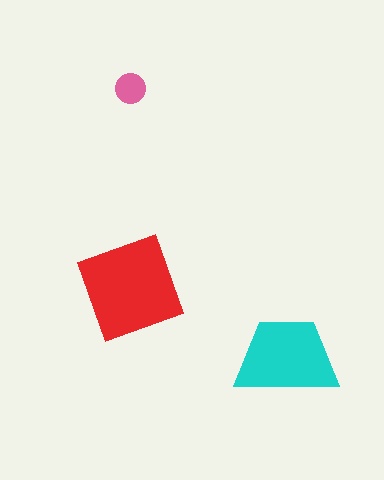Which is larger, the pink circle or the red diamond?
The red diamond.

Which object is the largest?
The red diamond.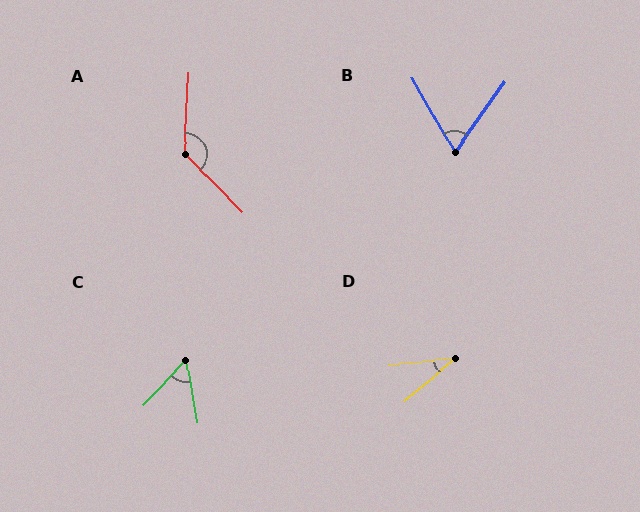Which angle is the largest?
A, at approximately 132 degrees.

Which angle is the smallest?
D, at approximately 33 degrees.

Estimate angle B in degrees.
Approximately 65 degrees.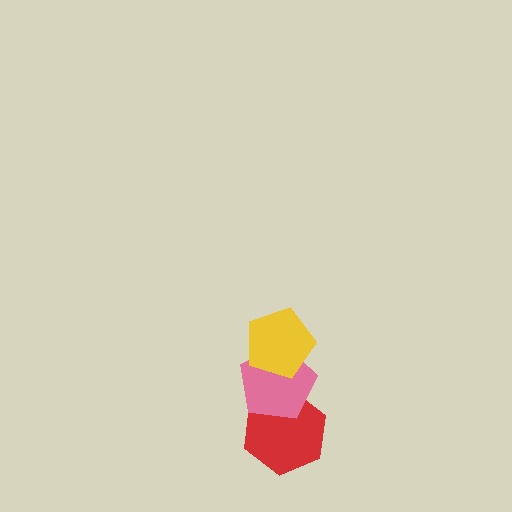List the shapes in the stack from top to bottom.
From top to bottom: the yellow pentagon, the pink pentagon, the red hexagon.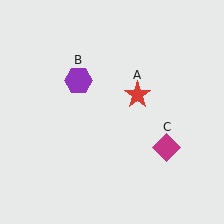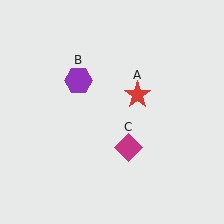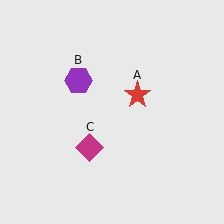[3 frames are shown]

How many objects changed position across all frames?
1 object changed position: magenta diamond (object C).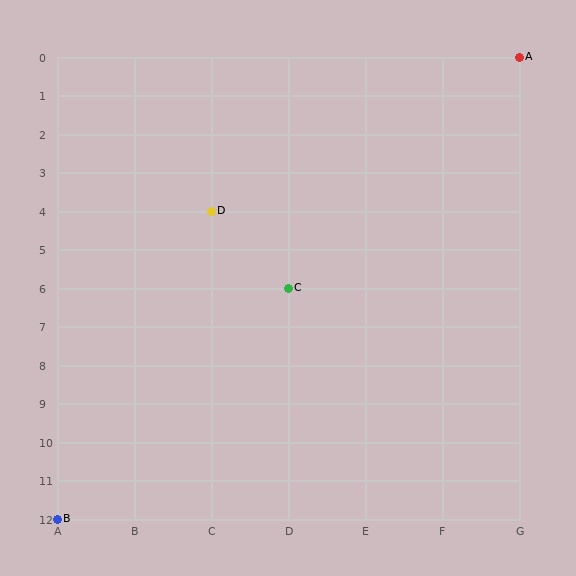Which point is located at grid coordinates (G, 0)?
Point A is at (G, 0).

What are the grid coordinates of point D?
Point D is at grid coordinates (C, 4).